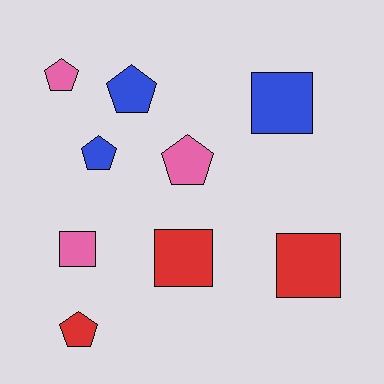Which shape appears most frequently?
Pentagon, with 5 objects.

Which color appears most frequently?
Red, with 3 objects.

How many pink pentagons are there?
There are 2 pink pentagons.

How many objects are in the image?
There are 9 objects.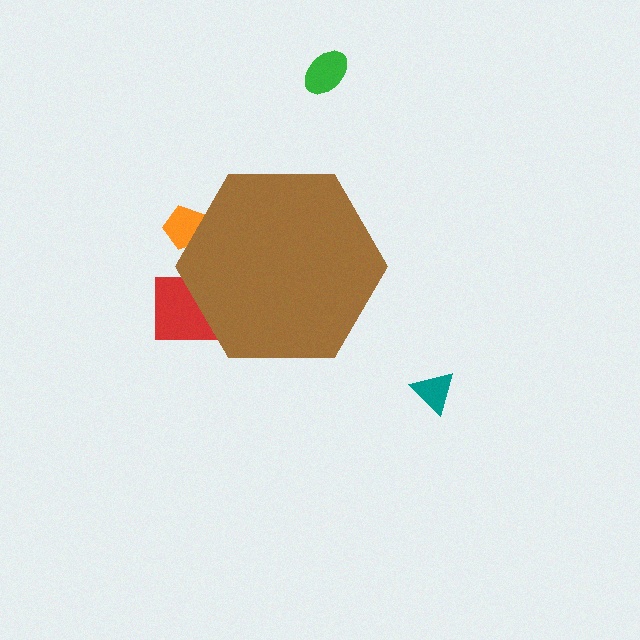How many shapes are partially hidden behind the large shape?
2 shapes are partially hidden.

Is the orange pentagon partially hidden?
Yes, the orange pentagon is partially hidden behind the brown hexagon.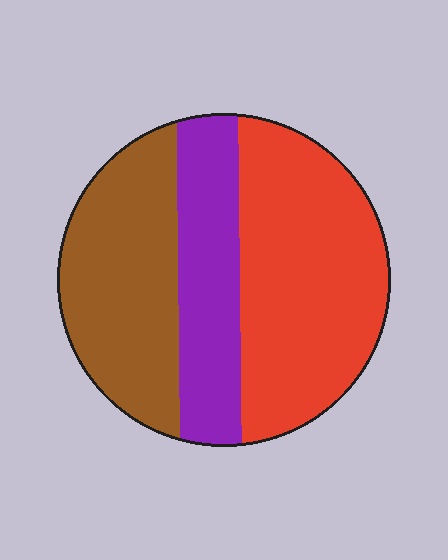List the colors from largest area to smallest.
From largest to smallest: red, brown, purple.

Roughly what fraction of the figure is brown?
Brown takes up about one third (1/3) of the figure.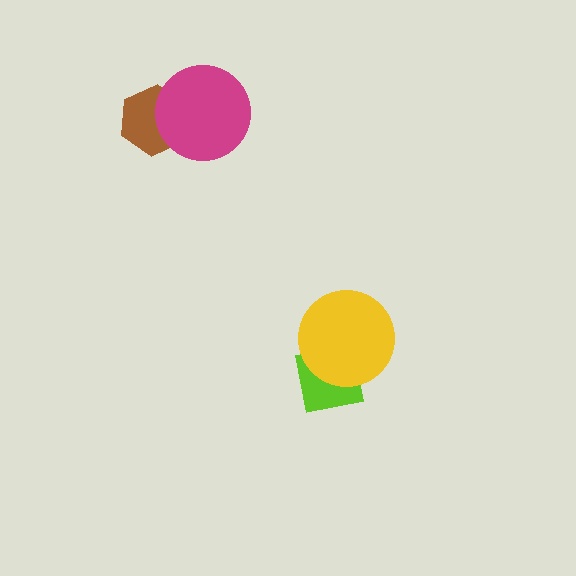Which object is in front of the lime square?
The yellow circle is in front of the lime square.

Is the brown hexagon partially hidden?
Yes, it is partially covered by another shape.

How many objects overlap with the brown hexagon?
1 object overlaps with the brown hexagon.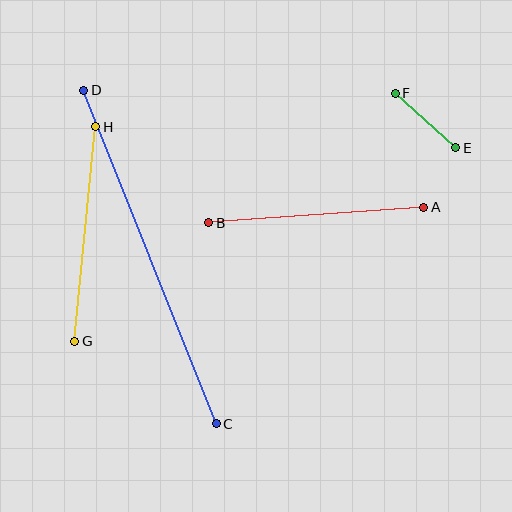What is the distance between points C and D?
The distance is approximately 359 pixels.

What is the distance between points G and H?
The distance is approximately 216 pixels.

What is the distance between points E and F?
The distance is approximately 81 pixels.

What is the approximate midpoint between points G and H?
The midpoint is at approximately (85, 234) pixels.